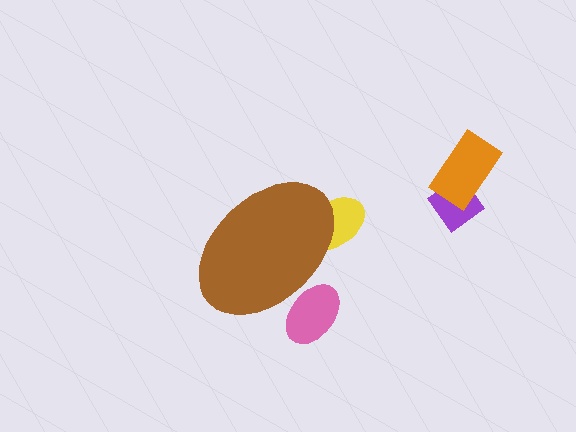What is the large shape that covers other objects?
A brown ellipse.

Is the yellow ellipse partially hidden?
Yes, the yellow ellipse is partially hidden behind the brown ellipse.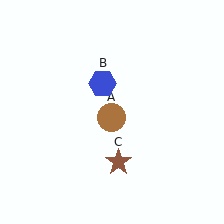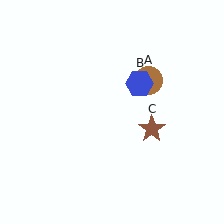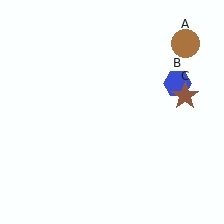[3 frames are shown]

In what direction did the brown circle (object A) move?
The brown circle (object A) moved up and to the right.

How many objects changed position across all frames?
3 objects changed position: brown circle (object A), blue hexagon (object B), brown star (object C).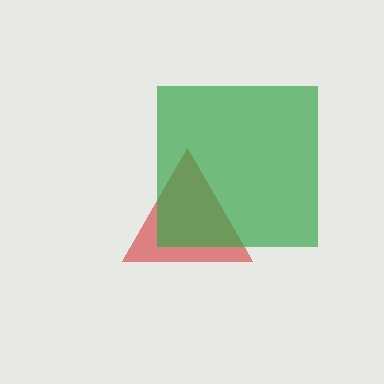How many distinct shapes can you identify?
There are 2 distinct shapes: a red triangle, a green square.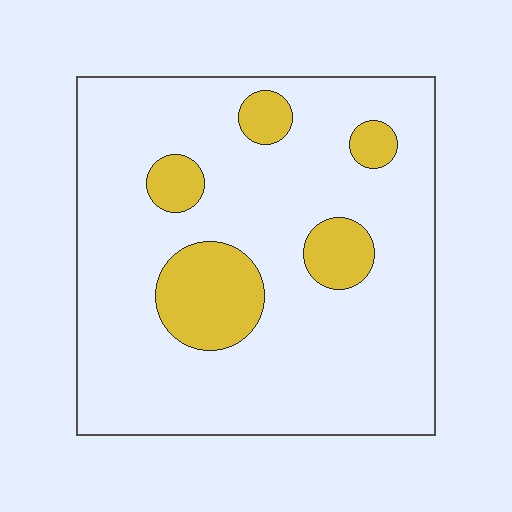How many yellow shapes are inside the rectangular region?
5.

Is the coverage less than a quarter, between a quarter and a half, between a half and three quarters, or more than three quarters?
Less than a quarter.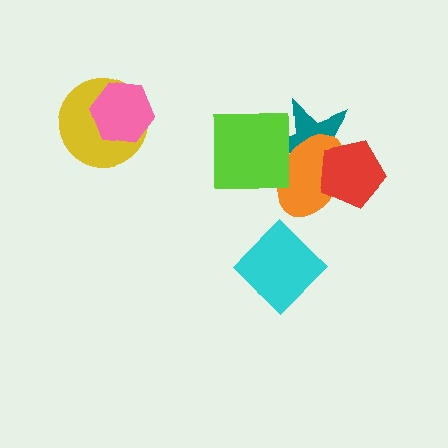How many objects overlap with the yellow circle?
1 object overlaps with the yellow circle.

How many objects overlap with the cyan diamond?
0 objects overlap with the cyan diamond.